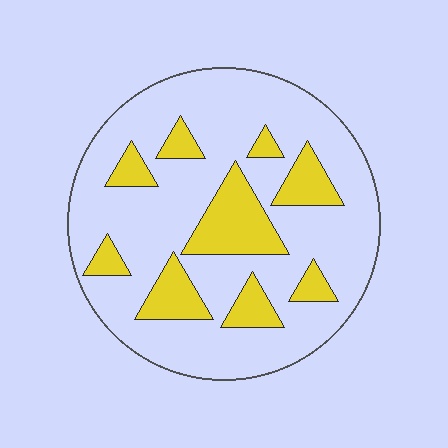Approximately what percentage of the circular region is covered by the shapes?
Approximately 25%.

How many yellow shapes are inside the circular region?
9.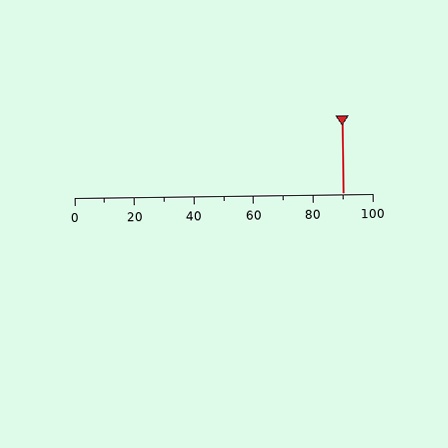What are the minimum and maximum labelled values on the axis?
The axis runs from 0 to 100.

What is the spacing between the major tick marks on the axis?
The major ticks are spaced 20 apart.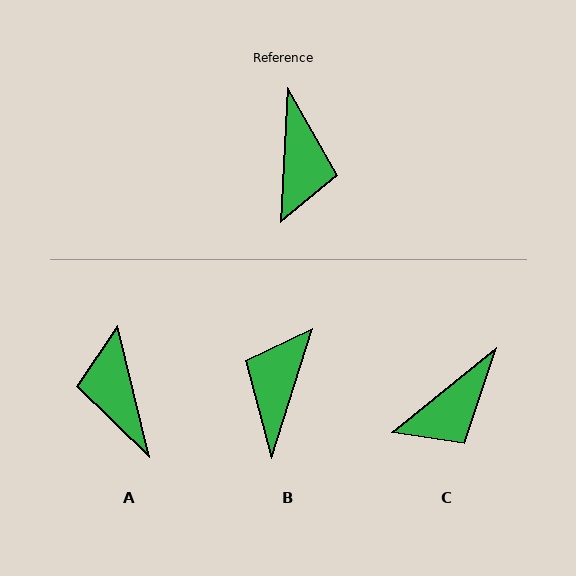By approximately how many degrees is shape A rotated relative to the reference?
Approximately 164 degrees clockwise.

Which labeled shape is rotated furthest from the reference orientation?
B, about 165 degrees away.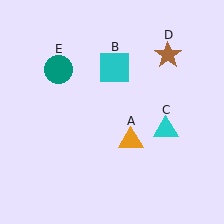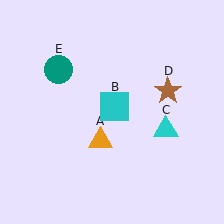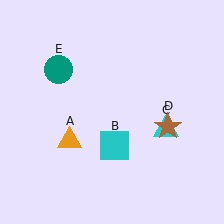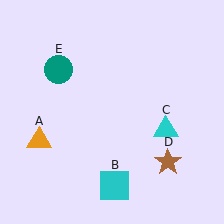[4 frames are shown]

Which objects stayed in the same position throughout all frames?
Cyan triangle (object C) and teal circle (object E) remained stationary.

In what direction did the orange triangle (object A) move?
The orange triangle (object A) moved left.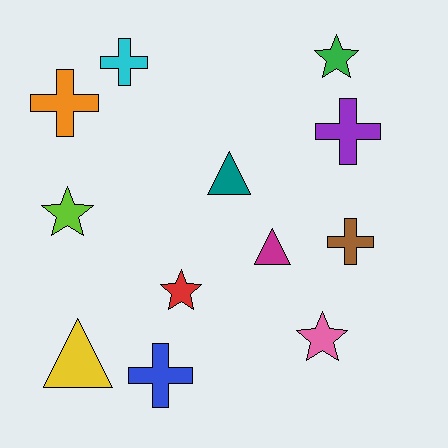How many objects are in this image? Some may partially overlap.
There are 12 objects.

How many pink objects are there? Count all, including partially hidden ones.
There is 1 pink object.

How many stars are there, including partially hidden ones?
There are 4 stars.